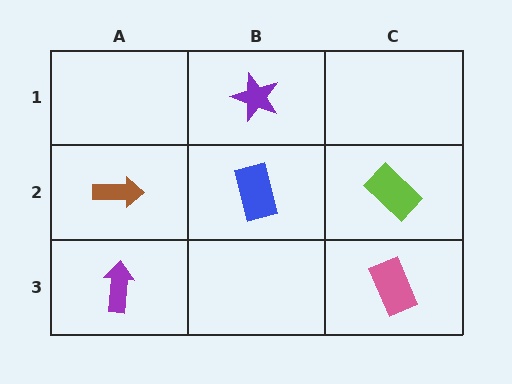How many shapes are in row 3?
2 shapes.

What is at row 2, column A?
A brown arrow.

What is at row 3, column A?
A purple arrow.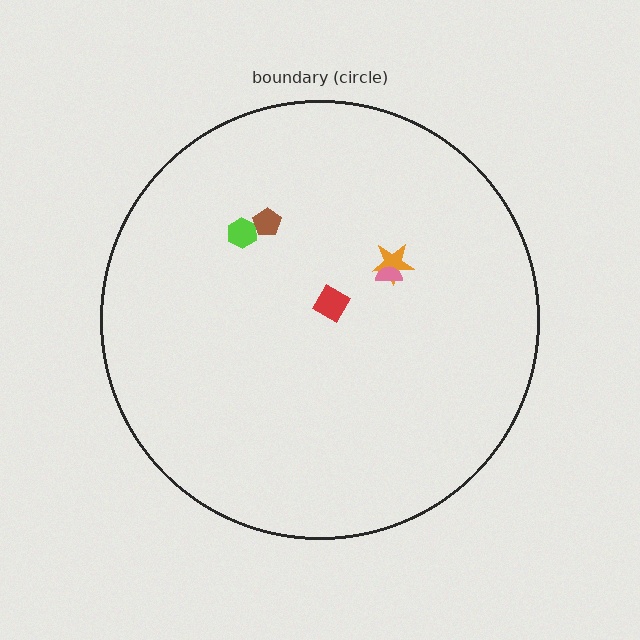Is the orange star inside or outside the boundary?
Inside.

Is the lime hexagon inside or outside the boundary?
Inside.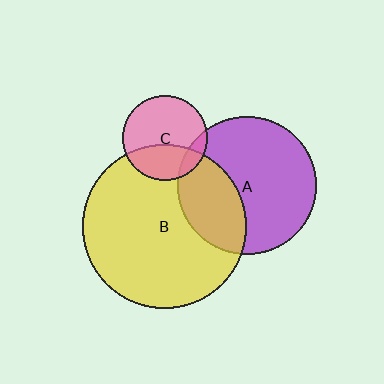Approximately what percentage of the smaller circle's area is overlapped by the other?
Approximately 35%.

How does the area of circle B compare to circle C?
Approximately 3.8 times.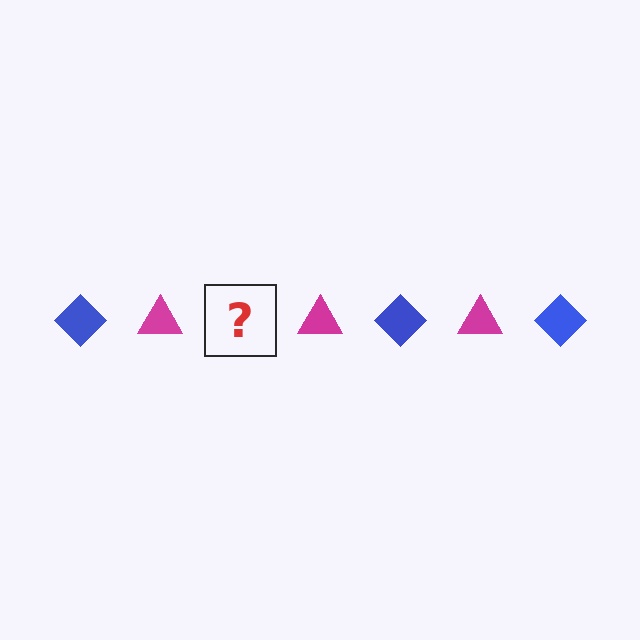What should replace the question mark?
The question mark should be replaced with a blue diamond.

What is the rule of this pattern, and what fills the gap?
The rule is that the pattern alternates between blue diamond and magenta triangle. The gap should be filled with a blue diamond.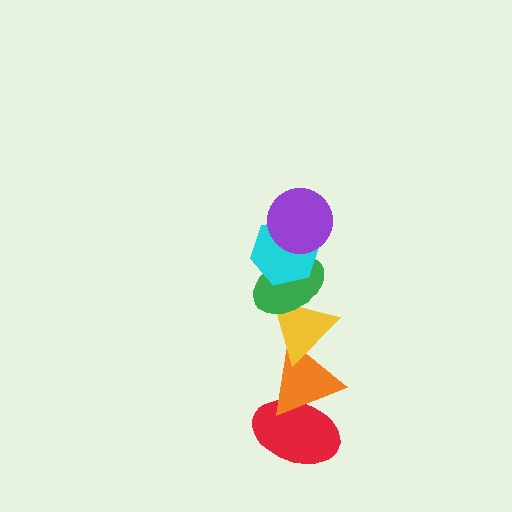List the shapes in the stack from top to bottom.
From top to bottom: the purple circle, the cyan hexagon, the green ellipse, the yellow triangle, the orange triangle, the red ellipse.